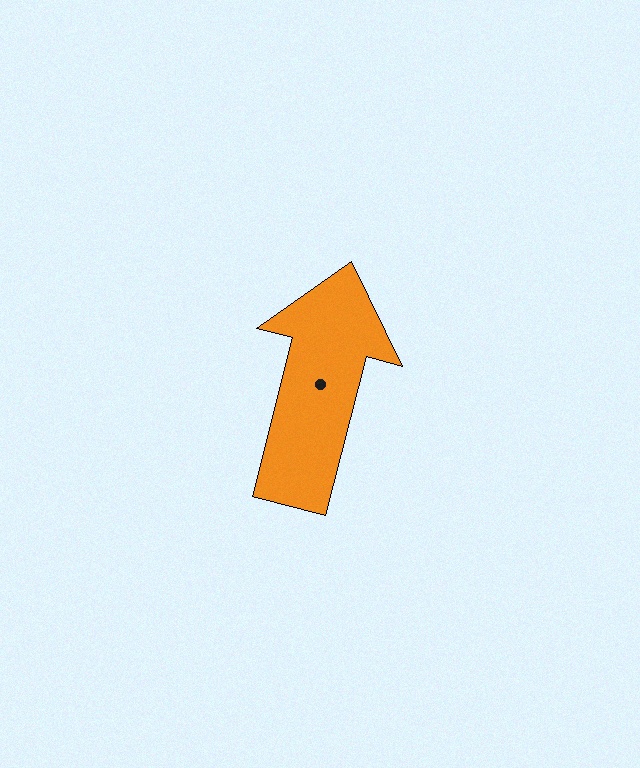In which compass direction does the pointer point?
North.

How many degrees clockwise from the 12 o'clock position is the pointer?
Approximately 14 degrees.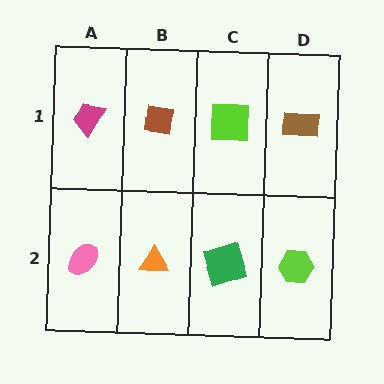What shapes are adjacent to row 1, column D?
A lime hexagon (row 2, column D), a lime square (row 1, column C).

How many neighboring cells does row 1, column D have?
2.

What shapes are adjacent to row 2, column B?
A brown square (row 1, column B), a pink ellipse (row 2, column A), a green square (row 2, column C).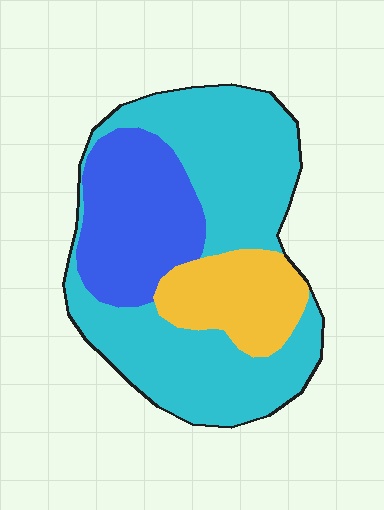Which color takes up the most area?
Cyan, at roughly 60%.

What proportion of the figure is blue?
Blue takes up about one quarter (1/4) of the figure.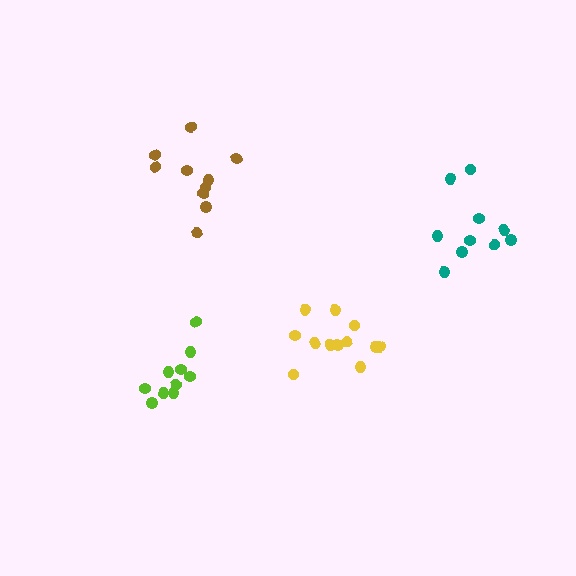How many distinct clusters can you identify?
There are 4 distinct clusters.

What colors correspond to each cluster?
The clusters are colored: lime, brown, yellow, teal.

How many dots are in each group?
Group 1: 10 dots, Group 2: 10 dots, Group 3: 12 dots, Group 4: 10 dots (42 total).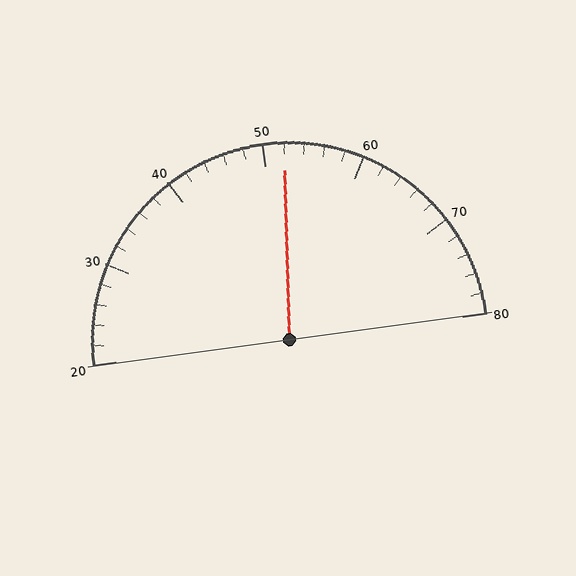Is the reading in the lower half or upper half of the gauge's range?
The reading is in the upper half of the range (20 to 80).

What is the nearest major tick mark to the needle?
The nearest major tick mark is 50.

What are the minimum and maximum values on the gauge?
The gauge ranges from 20 to 80.